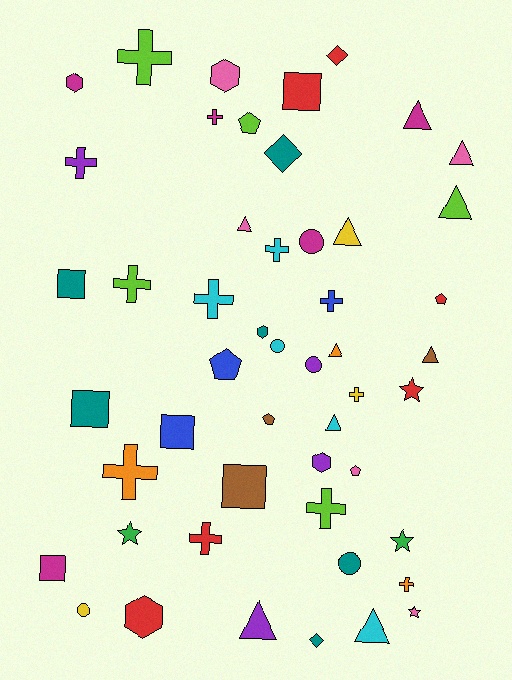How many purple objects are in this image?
There are 4 purple objects.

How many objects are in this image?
There are 50 objects.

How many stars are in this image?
There are 4 stars.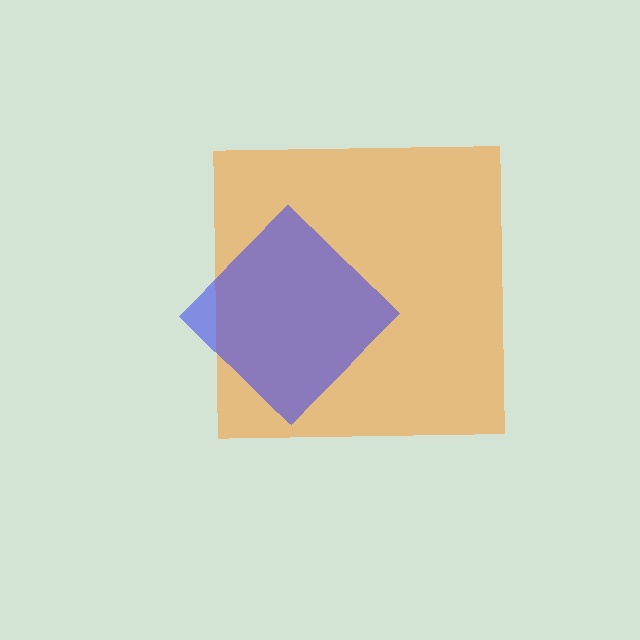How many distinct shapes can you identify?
There are 2 distinct shapes: an orange square, a blue diamond.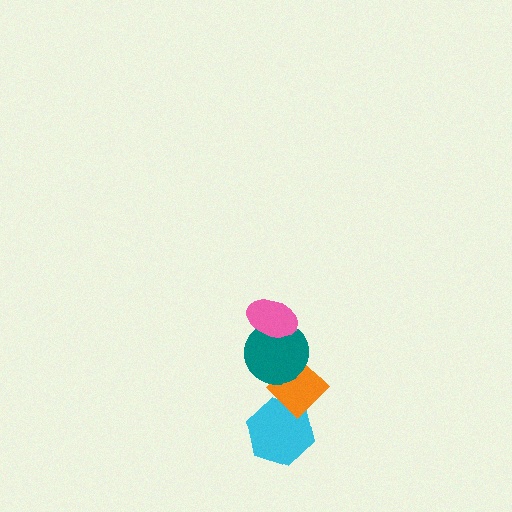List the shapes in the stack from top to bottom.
From top to bottom: the pink ellipse, the teal circle, the orange diamond, the cyan hexagon.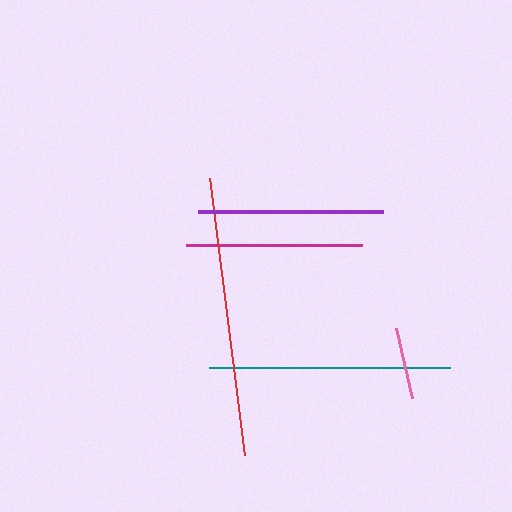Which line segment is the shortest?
The pink line is the shortest at approximately 71 pixels.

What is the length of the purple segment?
The purple segment is approximately 184 pixels long.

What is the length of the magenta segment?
The magenta segment is approximately 177 pixels long.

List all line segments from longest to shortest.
From longest to shortest: red, teal, purple, magenta, pink.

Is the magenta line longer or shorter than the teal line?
The teal line is longer than the magenta line.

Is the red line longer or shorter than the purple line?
The red line is longer than the purple line.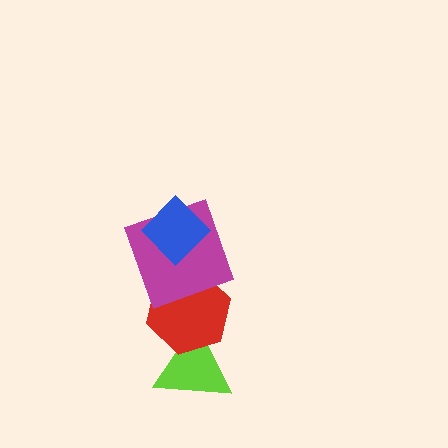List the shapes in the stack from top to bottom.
From top to bottom: the blue diamond, the magenta square, the red hexagon, the lime triangle.